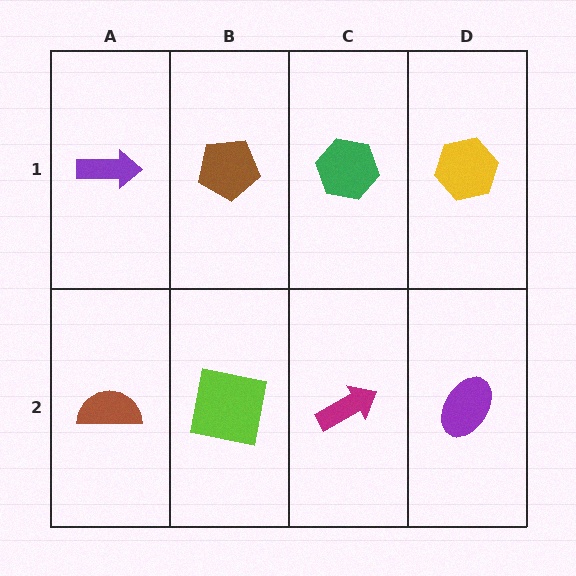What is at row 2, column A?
A brown semicircle.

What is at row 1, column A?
A purple arrow.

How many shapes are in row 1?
4 shapes.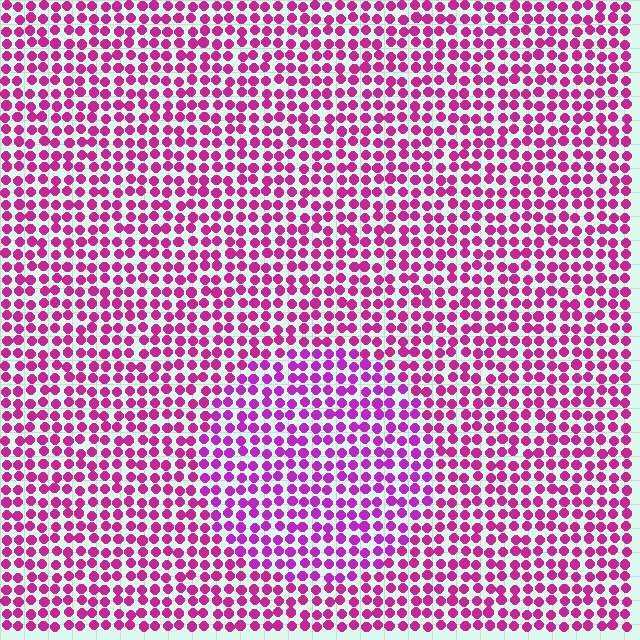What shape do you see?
I see a circle.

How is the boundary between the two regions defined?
The boundary is defined purely by a slight shift in hue (about 23 degrees). Spacing, size, and orientation are identical on both sides.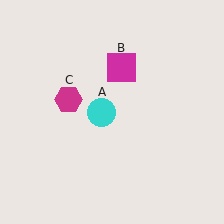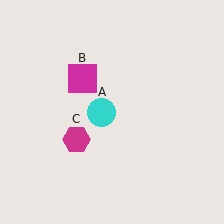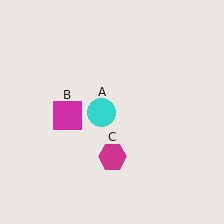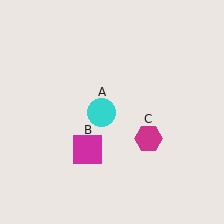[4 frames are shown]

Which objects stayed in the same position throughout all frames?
Cyan circle (object A) remained stationary.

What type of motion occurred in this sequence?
The magenta square (object B), magenta hexagon (object C) rotated counterclockwise around the center of the scene.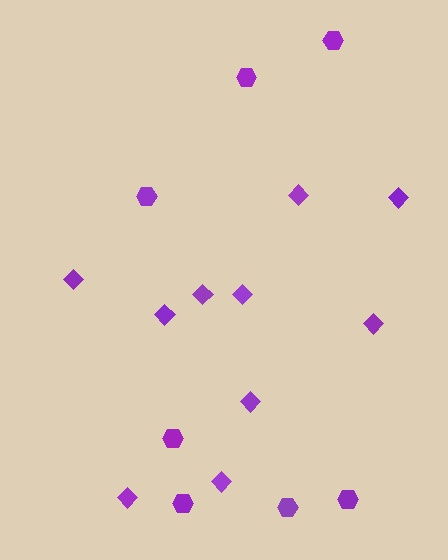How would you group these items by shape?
There are 2 groups: one group of diamonds (10) and one group of hexagons (7).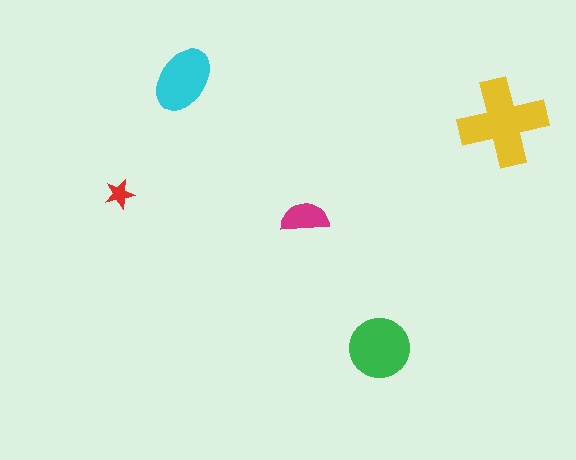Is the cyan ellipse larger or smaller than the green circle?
Smaller.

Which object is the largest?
The yellow cross.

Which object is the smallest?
The red star.